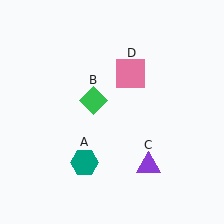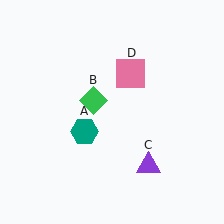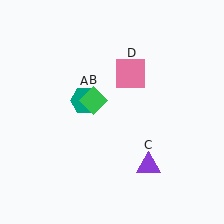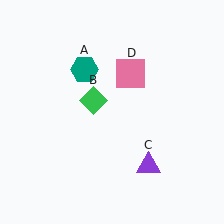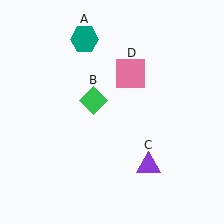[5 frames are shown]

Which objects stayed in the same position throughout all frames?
Green diamond (object B) and purple triangle (object C) and pink square (object D) remained stationary.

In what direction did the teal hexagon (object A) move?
The teal hexagon (object A) moved up.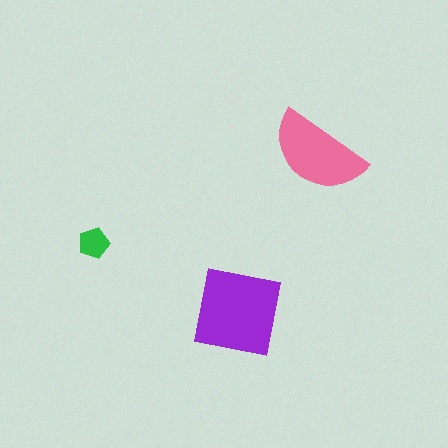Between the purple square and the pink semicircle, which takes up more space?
The purple square.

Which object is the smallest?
The green pentagon.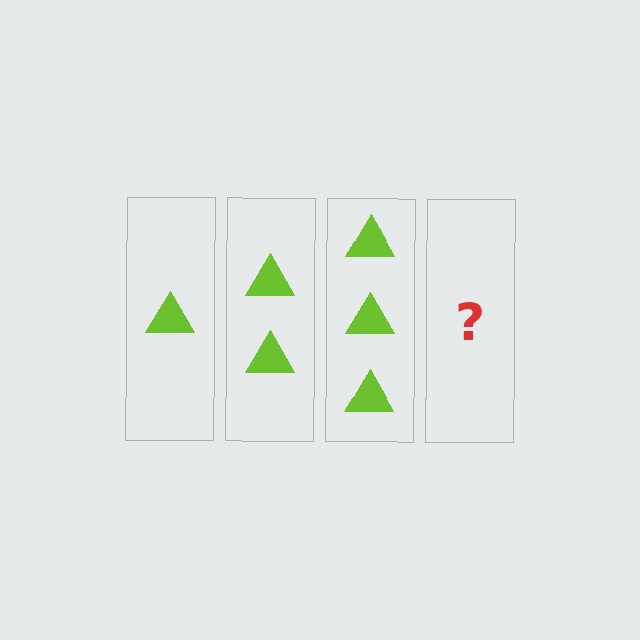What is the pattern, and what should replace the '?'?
The pattern is that each step adds one more triangle. The '?' should be 4 triangles.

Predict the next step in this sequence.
The next step is 4 triangles.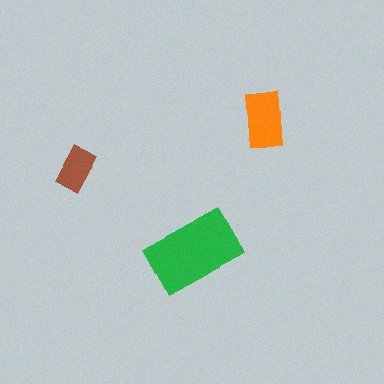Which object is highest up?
The orange rectangle is topmost.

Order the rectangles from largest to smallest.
the green one, the orange one, the brown one.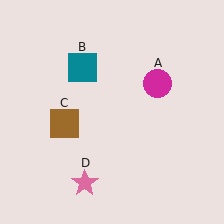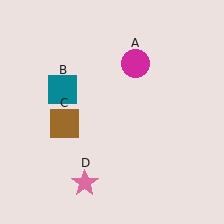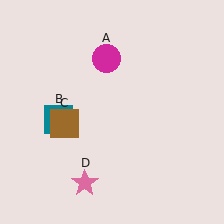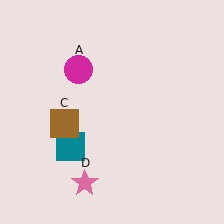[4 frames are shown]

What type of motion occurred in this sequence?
The magenta circle (object A), teal square (object B) rotated counterclockwise around the center of the scene.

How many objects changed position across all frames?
2 objects changed position: magenta circle (object A), teal square (object B).